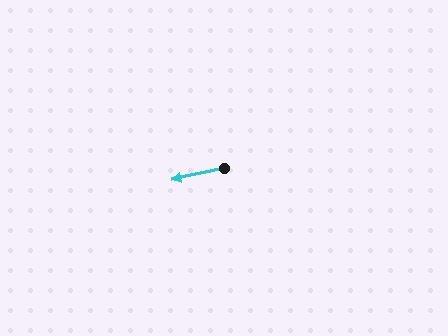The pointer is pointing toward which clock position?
Roughly 9 o'clock.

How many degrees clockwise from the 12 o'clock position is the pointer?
Approximately 257 degrees.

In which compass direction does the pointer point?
West.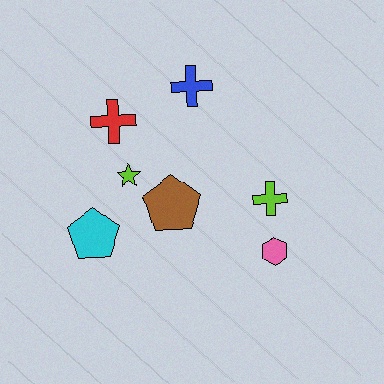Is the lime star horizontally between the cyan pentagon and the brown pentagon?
Yes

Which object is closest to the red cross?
The lime star is closest to the red cross.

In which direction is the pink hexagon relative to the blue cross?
The pink hexagon is below the blue cross.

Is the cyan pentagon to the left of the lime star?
Yes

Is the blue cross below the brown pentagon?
No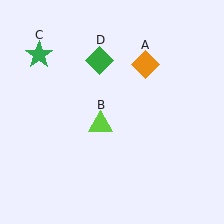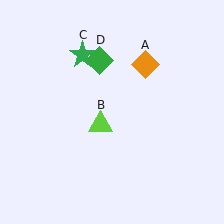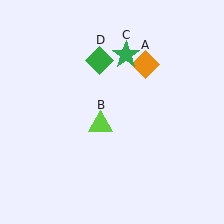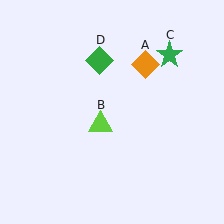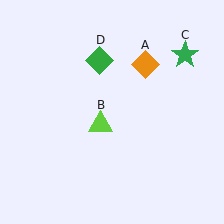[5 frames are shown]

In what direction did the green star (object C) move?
The green star (object C) moved right.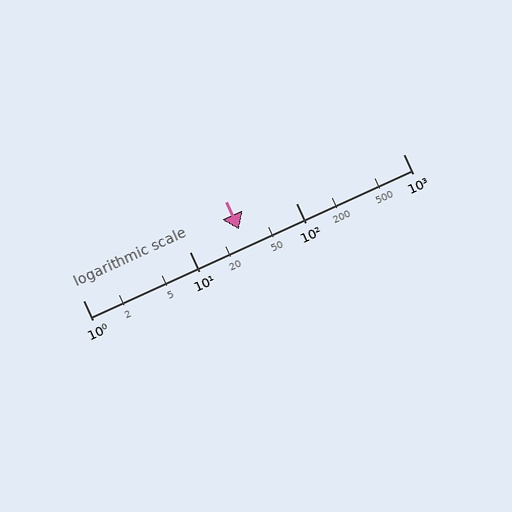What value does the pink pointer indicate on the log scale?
The pointer indicates approximately 29.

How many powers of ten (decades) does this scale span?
The scale spans 3 decades, from 1 to 1000.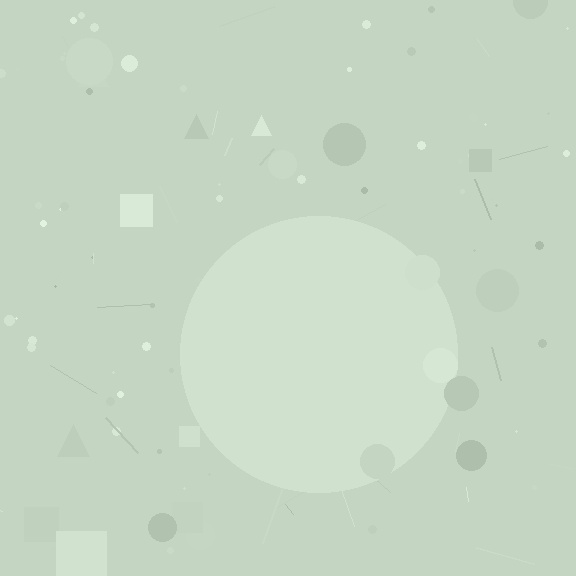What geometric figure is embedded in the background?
A circle is embedded in the background.